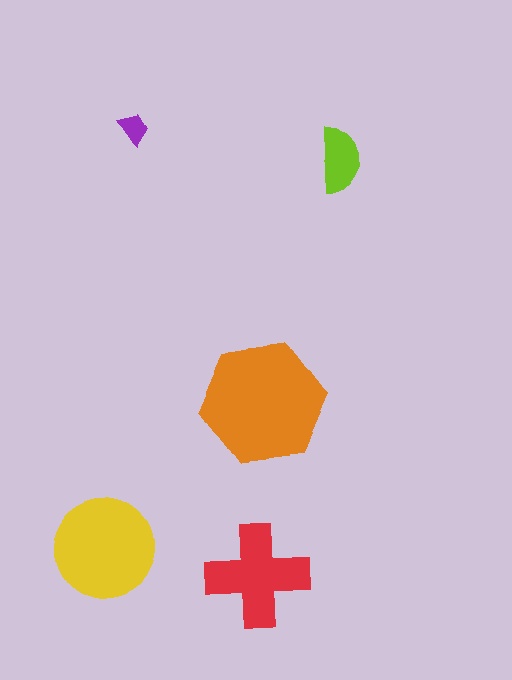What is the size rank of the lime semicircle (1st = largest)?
4th.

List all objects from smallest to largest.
The purple trapezoid, the lime semicircle, the red cross, the yellow circle, the orange hexagon.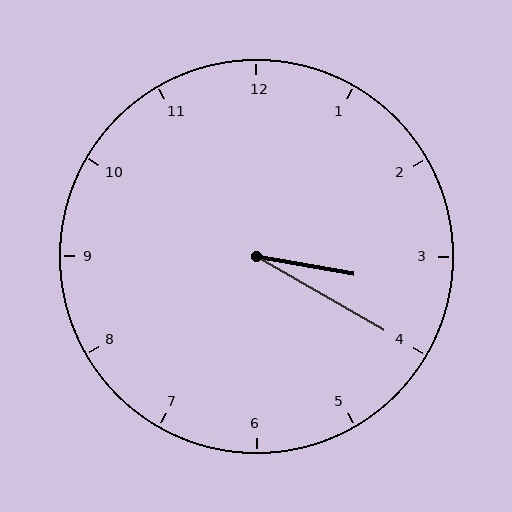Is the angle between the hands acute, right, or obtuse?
It is acute.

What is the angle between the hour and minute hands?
Approximately 20 degrees.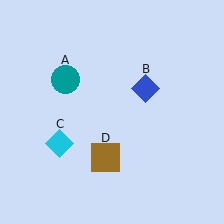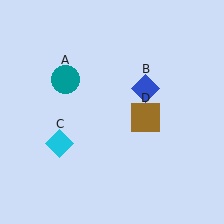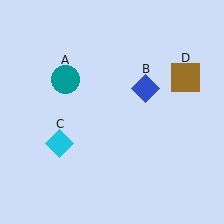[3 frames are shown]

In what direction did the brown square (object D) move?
The brown square (object D) moved up and to the right.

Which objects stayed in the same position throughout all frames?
Teal circle (object A) and blue diamond (object B) and cyan diamond (object C) remained stationary.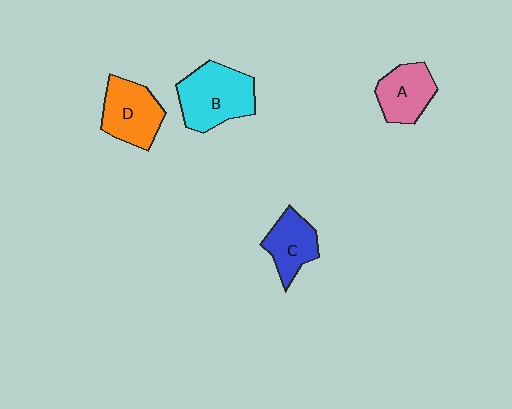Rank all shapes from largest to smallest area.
From largest to smallest: B (cyan), D (orange), A (pink), C (blue).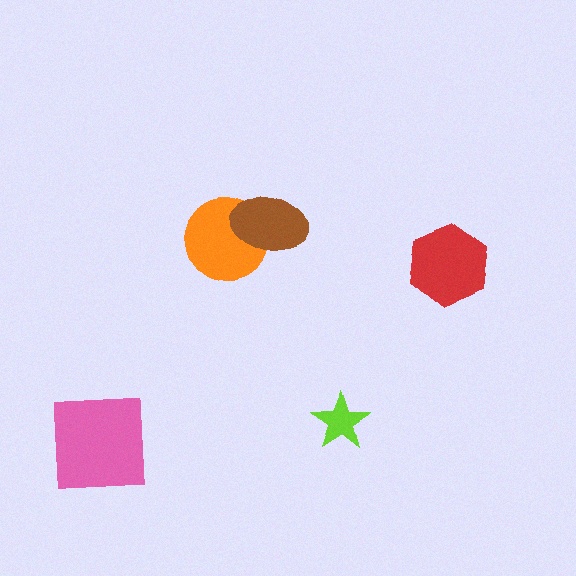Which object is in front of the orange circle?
The brown ellipse is in front of the orange circle.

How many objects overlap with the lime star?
0 objects overlap with the lime star.